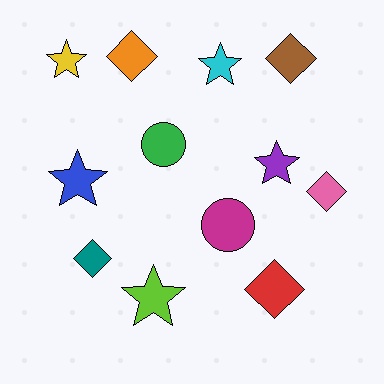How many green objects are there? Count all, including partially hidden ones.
There is 1 green object.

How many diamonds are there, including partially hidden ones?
There are 5 diamonds.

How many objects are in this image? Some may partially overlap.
There are 12 objects.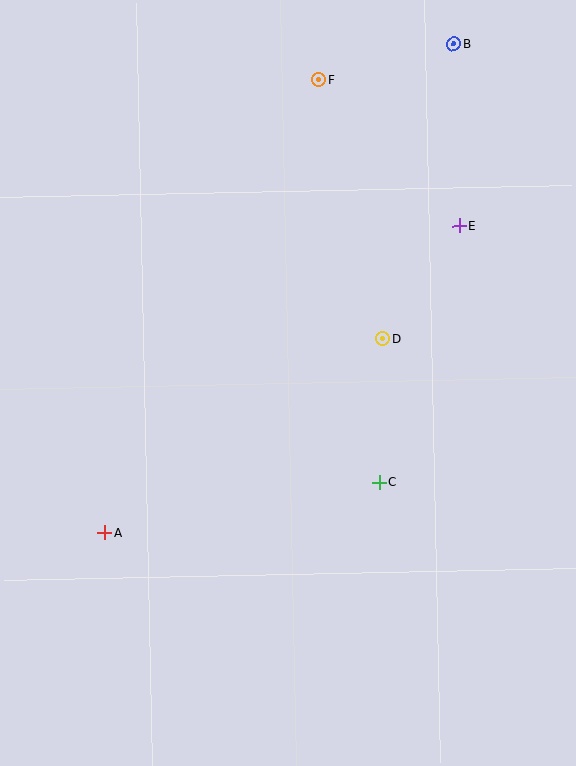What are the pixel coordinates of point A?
Point A is at (105, 533).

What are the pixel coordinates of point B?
Point B is at (454, 44).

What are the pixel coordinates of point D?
Point D is at (383, 339).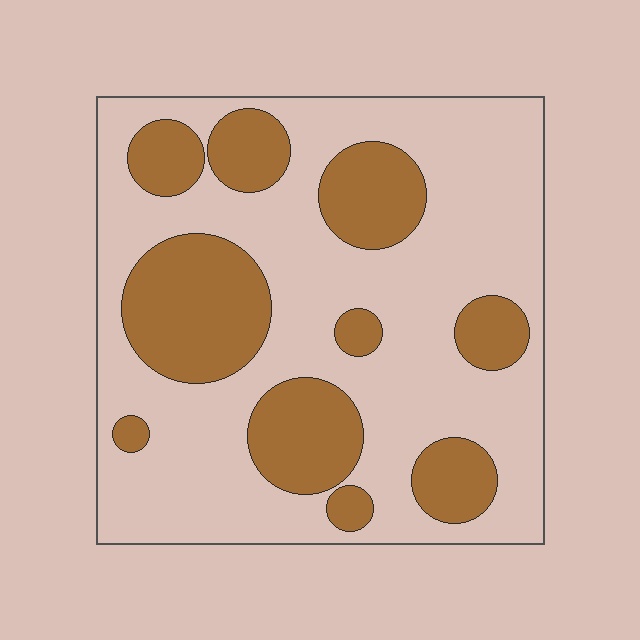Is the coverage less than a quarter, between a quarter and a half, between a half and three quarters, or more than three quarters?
Between a quarter and a half.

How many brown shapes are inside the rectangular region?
10.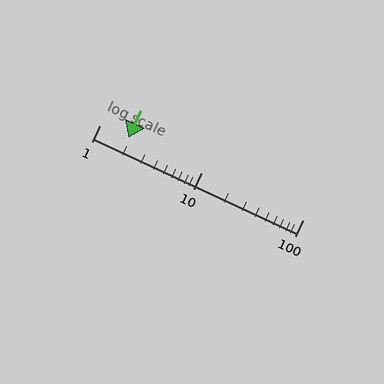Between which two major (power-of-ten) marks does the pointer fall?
The pointer is between 1 and 10.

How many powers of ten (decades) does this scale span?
The scale spans 2 decades, from 1 to 100.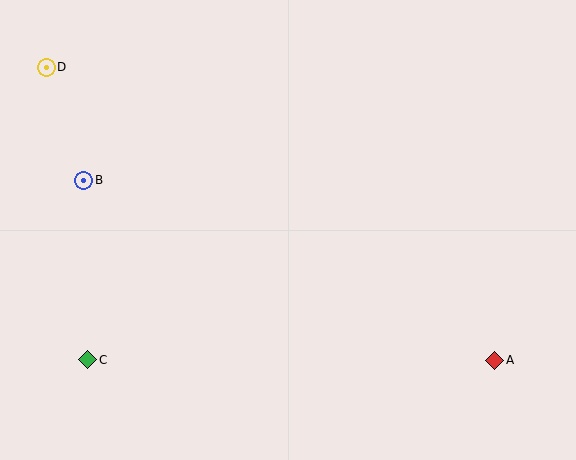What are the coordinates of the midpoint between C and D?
The midpoint between C and D is at (67, 213).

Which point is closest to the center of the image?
Point B at (84, 180) is closest to the center.